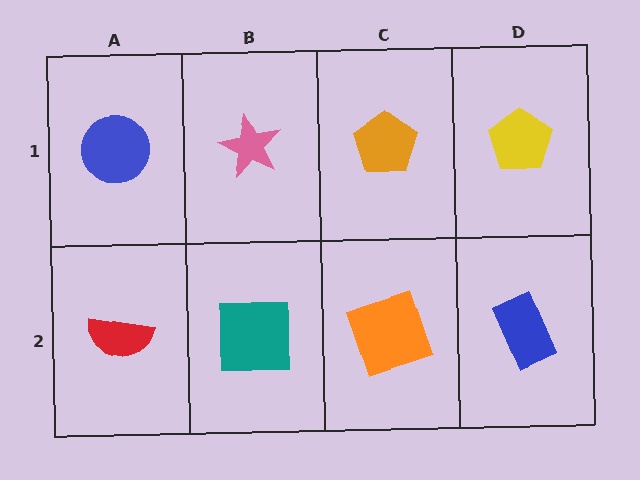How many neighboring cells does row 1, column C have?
3.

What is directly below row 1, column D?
A blue rectangle.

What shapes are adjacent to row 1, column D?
A blue rectangle (row 2, column D), an orange pentagon (row 1, column C).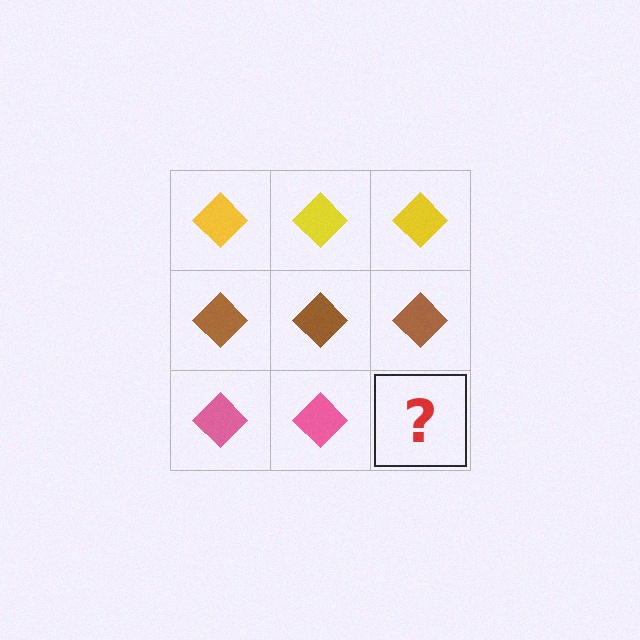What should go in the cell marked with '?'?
The missing cell should contain a pink diamond.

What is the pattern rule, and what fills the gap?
The rule is that each row has a consistent color. The gap should be filled with a pink diamond.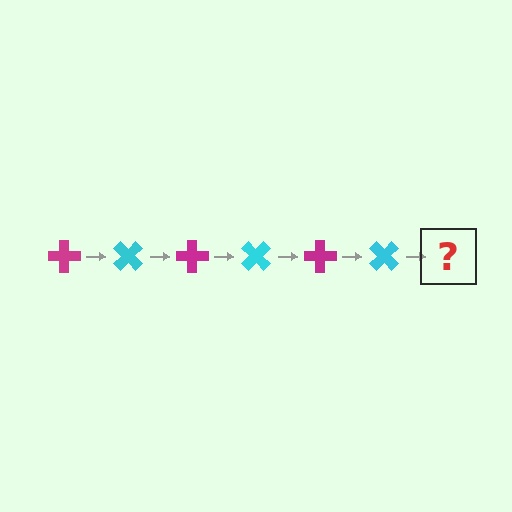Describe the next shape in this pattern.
It should be a magenta cross, rotated 270 degrees from the start.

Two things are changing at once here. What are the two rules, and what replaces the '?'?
The two rules are that it rotates 45 degrees each step and the color cycles through magenta and cyan. The '?' should be a magenta cross, rotated 270 degrees from the start.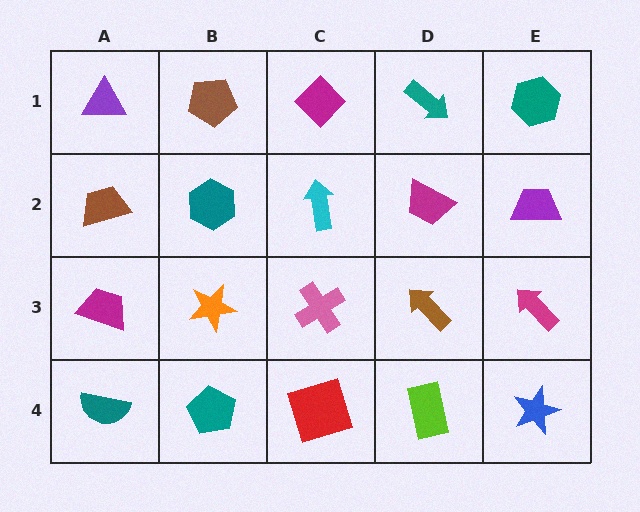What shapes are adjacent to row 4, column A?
A magenta trapezoid (row 3, column A), a teal pentagon (row 4, column B).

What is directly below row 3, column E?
A blue star.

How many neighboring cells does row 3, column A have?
3.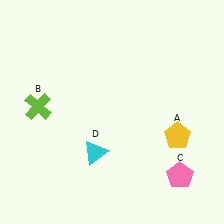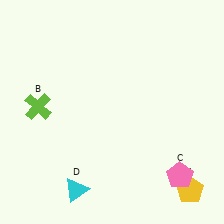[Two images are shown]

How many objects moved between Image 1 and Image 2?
2 objects moved between the two images.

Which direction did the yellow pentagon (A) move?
The yellow pentagon (A) moved down.